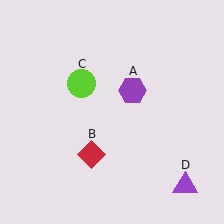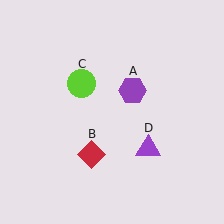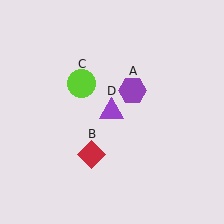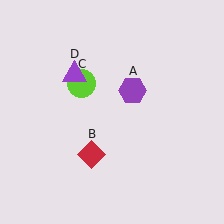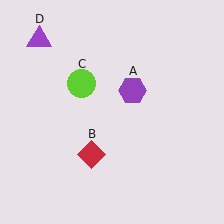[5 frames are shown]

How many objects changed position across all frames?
1 object changed position: purple triangle (object D).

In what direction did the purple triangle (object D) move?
The purple triangle (object D) moved up and to the left.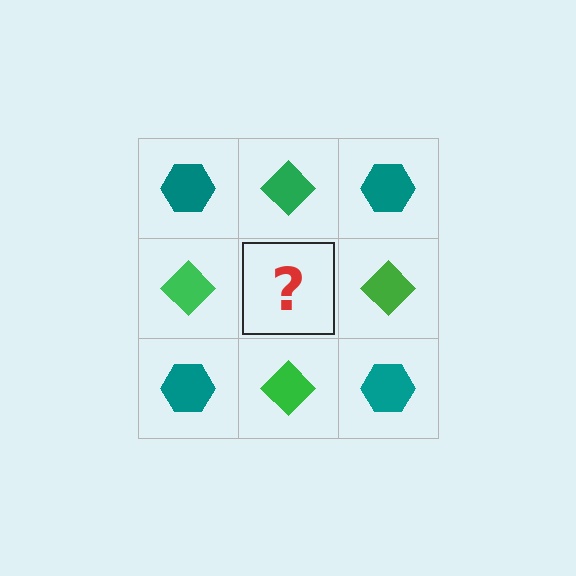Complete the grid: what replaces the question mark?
The question mark should be replaced with a teal hexagon.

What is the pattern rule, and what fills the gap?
The rule is that it alternates teal hexagon and green diamond in a checkerboard pattern. The gap should be filled with a teal hexagon.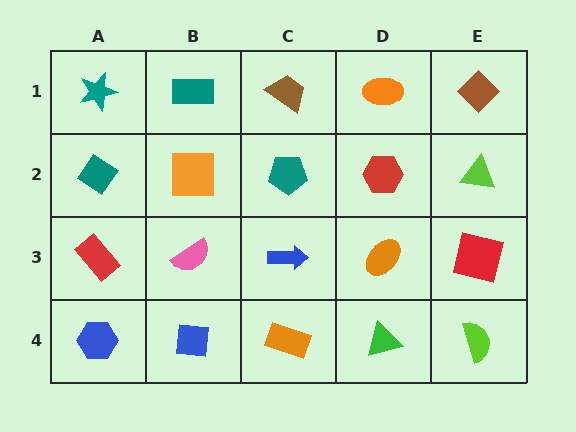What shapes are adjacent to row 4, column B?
A pink semicircle (row 3, column B), a blue hexagon (row 4, column A), an orange rectangle (row 4, column C).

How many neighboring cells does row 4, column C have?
3.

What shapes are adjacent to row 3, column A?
A teal diamond (row 2, column A), a blue hexagon (row 4, column A), a pink semicircle (row 3, column B).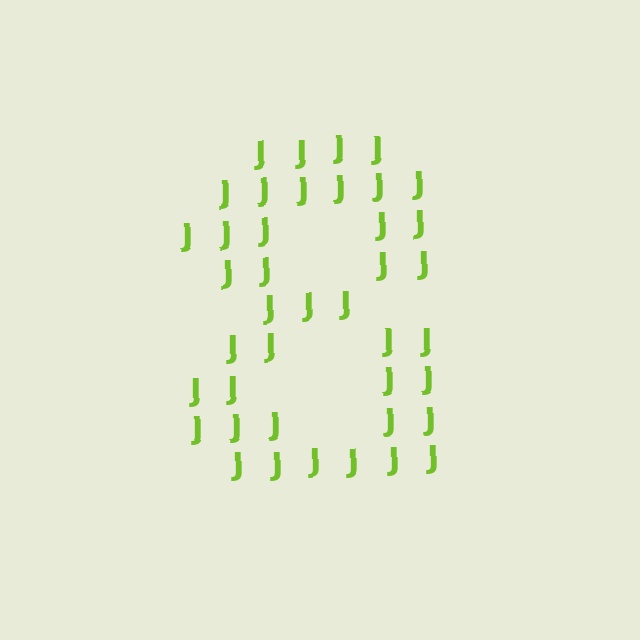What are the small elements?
The small elements are letter J's.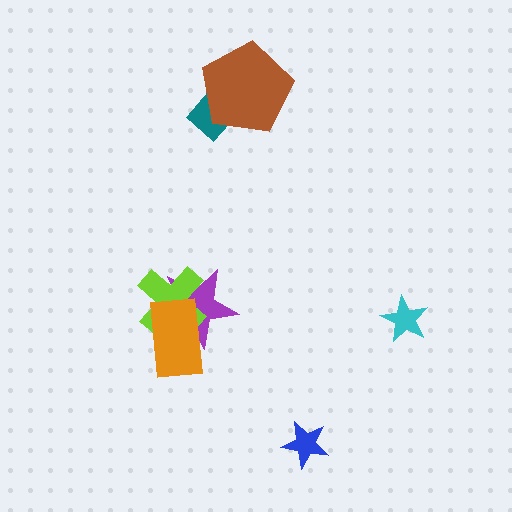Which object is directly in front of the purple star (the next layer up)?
The lime cross is directly in front of the purple star.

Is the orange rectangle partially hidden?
No, no other shape covers it.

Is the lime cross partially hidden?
Yes, it is partially covered by another shape.